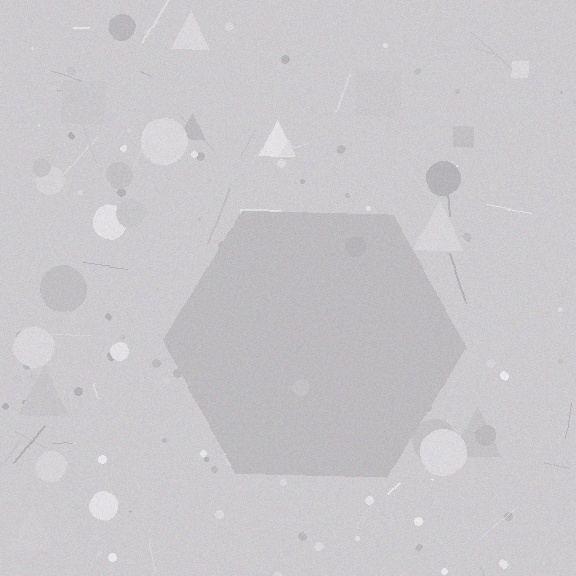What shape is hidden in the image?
A hexagon is hidden in the image.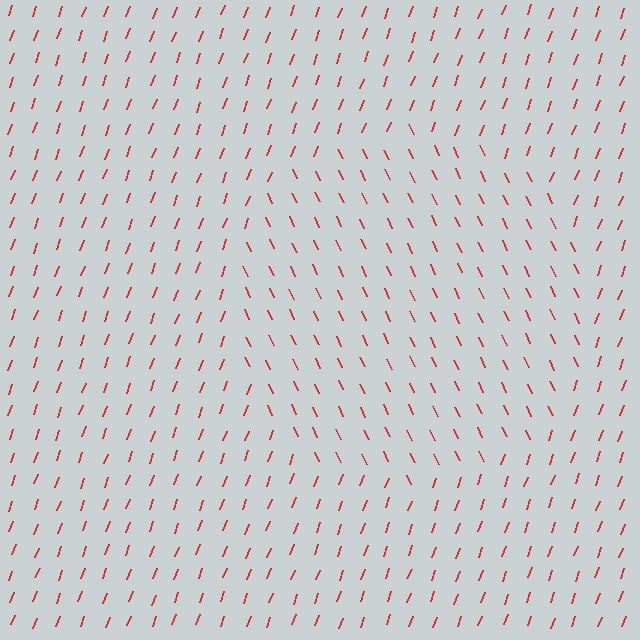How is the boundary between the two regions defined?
The boundary is defined purely by a change in line orientation (approximately 45 degrees difference). All lines are the same color and thickness.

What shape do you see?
I see a circle.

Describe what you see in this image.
The image is filled with small red line segments. A circle region in the image has lines oriented differently from the surrounding lines, creating a visible texture boundary.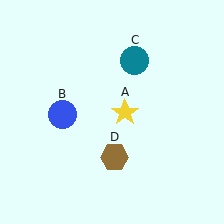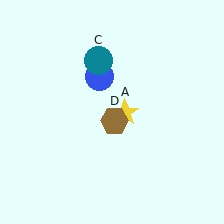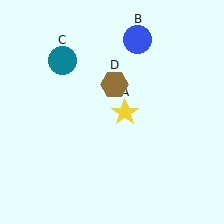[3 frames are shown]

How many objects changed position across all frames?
3 objects changed position: blue circle (object B), teal circle (object C), brown hexagon (object D).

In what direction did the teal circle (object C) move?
The teal circle (object C) moved left.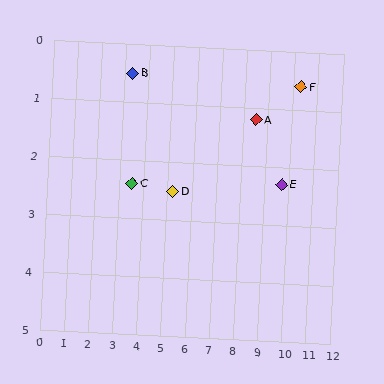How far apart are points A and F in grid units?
Points A and F are about 1.9 grid units apart.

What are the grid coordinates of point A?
Point A is at approximately (8.5, 1.2).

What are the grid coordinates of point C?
Point C is at approximately (3.5, 2.4).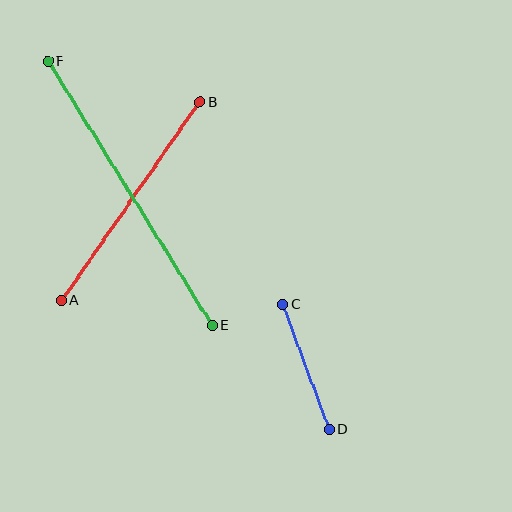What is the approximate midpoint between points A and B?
The midpoint is at approximately (130, 202) pixels.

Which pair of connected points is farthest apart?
Points E and F are farthest apart.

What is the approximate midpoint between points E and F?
The midpoint is at approximately (130, 193) pixels.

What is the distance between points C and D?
The distance is approximately 133 pixels.